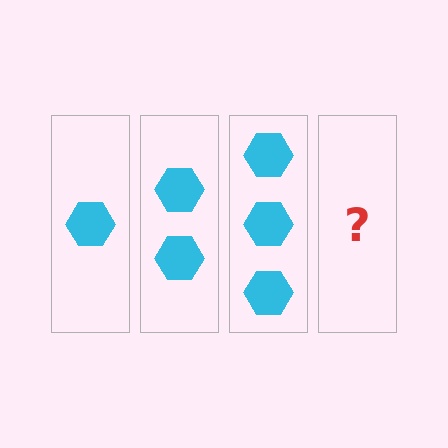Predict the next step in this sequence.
The next step is 4 hexagons.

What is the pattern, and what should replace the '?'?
The pattern is that each step adds one more hexagon. The '?' should be 4 hexagons.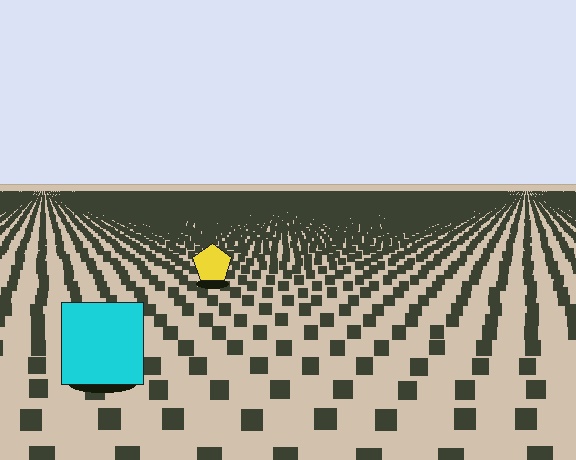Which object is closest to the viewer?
The cyan square is closest. The texture marks near it are larger and more spread out.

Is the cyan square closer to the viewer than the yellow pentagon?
Yes. The cyan square is closer — you can tell from the texture gradient: the ground texture is coarser near it.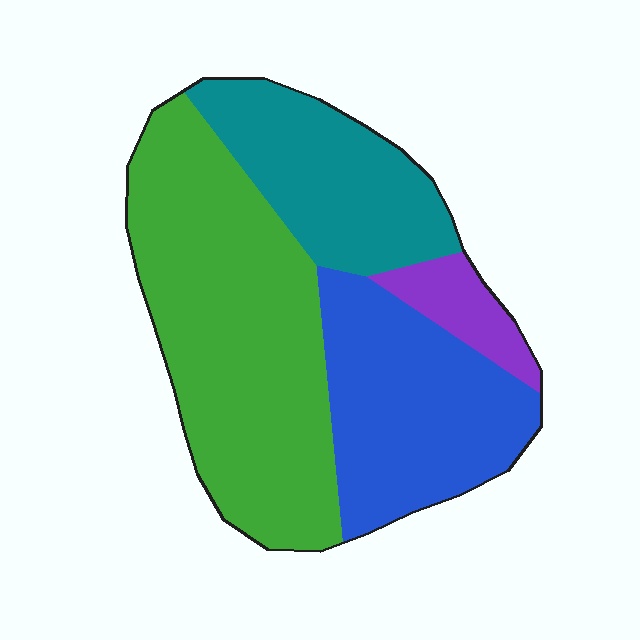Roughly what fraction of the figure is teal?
Teal covers around 20% of the figure.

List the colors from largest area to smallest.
From largest to smallest: green, blue, teal, purple.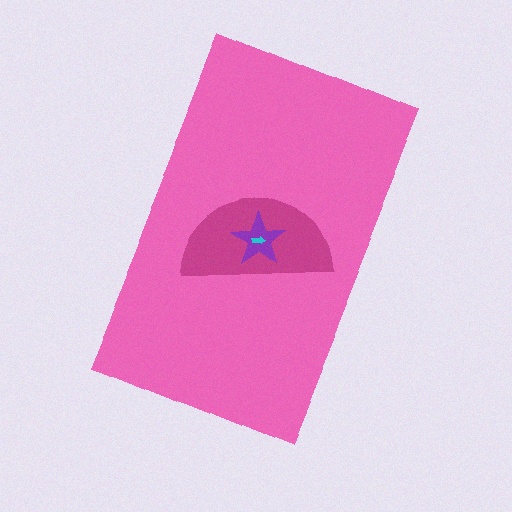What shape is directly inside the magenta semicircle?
The purple star.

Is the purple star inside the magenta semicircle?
Yes.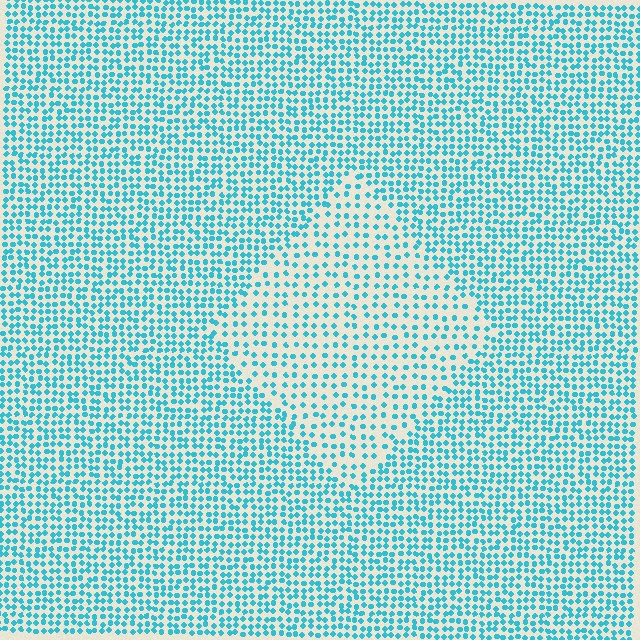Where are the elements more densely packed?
The elements are more densely packed outside the diamond boundary.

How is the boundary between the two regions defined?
The boundary is defined by a change in element density (approximately 1.8x ratio). All elements are the same color, size, and shape.